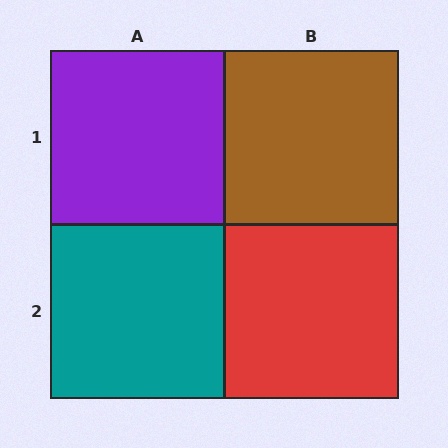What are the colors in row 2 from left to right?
Teal, red.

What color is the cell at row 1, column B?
Brown.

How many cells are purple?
1 cell is purple.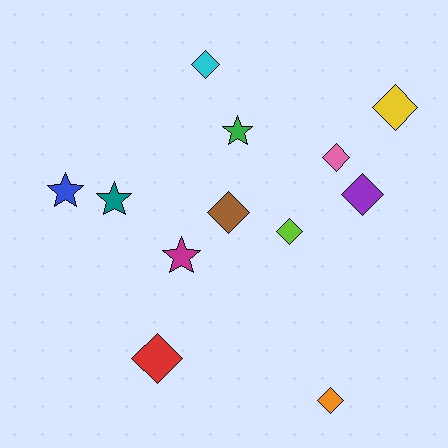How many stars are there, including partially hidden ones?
There are 4 stars.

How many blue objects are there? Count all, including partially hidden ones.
There is 1 blue object.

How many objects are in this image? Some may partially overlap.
There are 12 objects.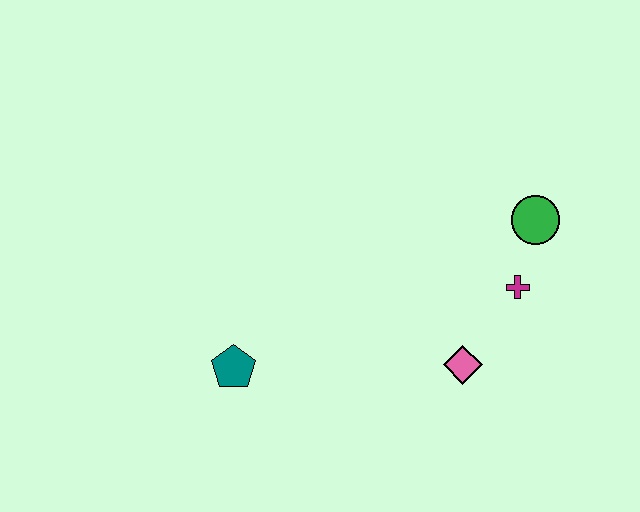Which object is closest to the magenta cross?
The green circle is closest to the magenta cross.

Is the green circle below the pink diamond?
No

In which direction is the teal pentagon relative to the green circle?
The teal pentagon is to the left of the green circle.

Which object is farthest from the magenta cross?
The teal pentagon is farthest from the magenta cross.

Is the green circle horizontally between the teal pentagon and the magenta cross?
No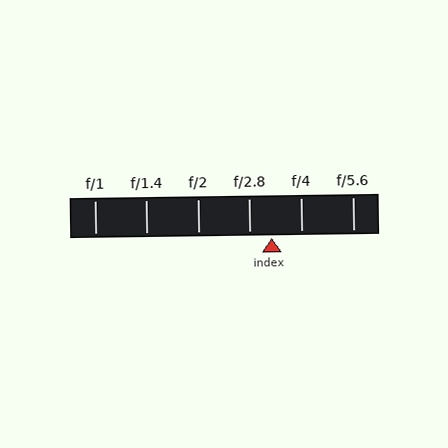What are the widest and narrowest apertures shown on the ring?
The widest aperture shown is f/1 and the narrowest is f/5.6.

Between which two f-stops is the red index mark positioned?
The index mark is between f/2.8 and f/4.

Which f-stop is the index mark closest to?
The index mark is closest to f/2.8.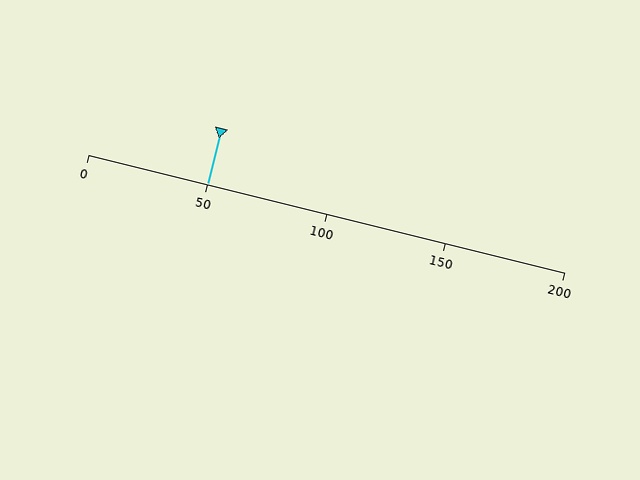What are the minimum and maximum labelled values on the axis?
The axis runs from 0 to 200.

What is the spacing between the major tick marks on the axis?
The major ticks are spaced 50 apart.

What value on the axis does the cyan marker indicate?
The marker indicates approximately 50.